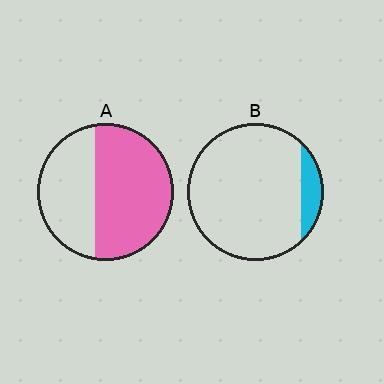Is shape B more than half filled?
No.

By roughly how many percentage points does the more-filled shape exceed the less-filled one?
By roughly 50 percentage points (A over B).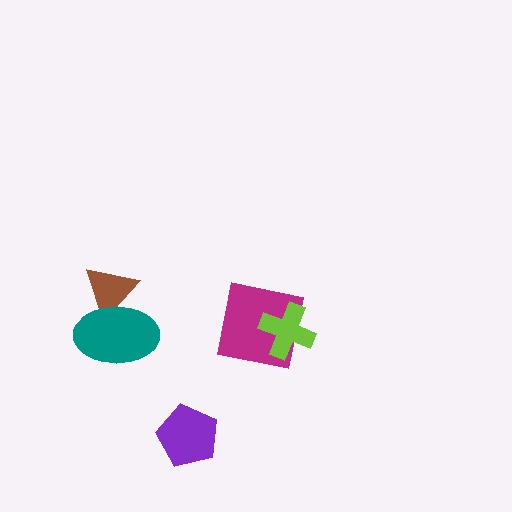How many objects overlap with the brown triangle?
1 object overlaps with the brown triangle.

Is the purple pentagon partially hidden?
No, no other shape covers it.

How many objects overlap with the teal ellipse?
1 object overlaps with the teal ellipse.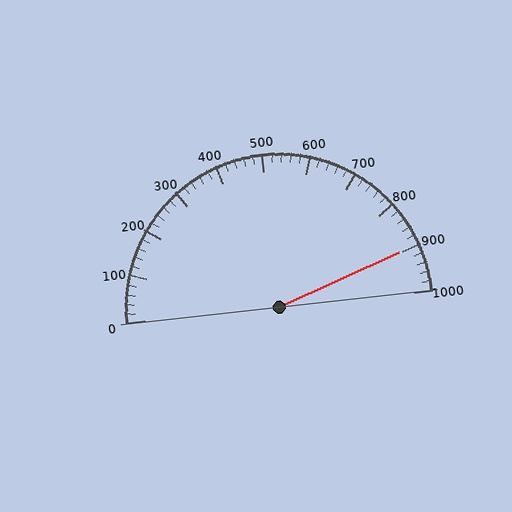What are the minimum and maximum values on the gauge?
The gauge ranges from 0 to 1000.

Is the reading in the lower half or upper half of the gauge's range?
The reading is in the upper half of the range (0 to 1000).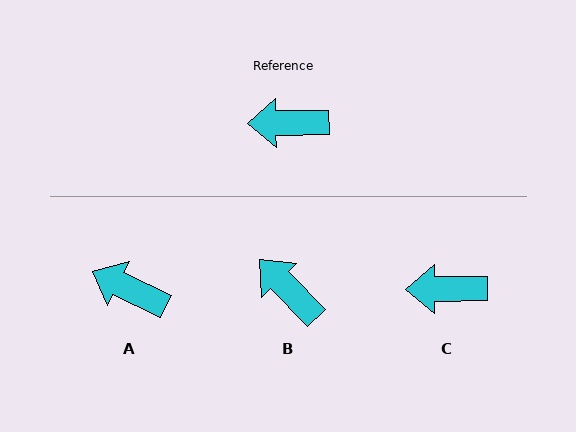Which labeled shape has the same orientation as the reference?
C.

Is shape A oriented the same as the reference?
No, it is off by about 27 degrees.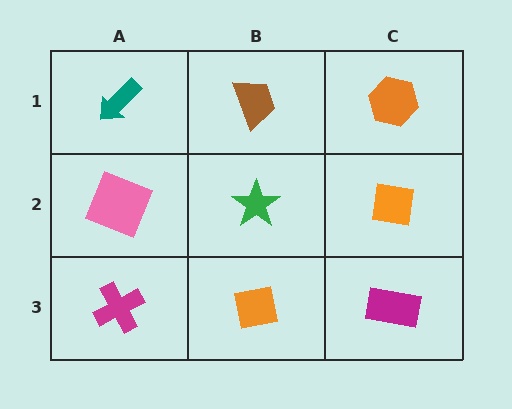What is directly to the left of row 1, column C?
A brown trapezoid.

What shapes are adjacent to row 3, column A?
A pink square (row 2, column A), an orange square (row 3, column B).